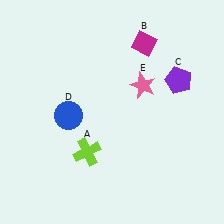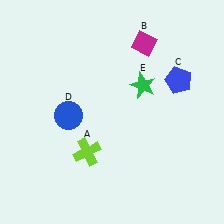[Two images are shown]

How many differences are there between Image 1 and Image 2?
There are 2 differences between the two images.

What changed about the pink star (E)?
In Image 1, E is pink. In Image 2, it changed to green.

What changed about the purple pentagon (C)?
In Image 1, C is purple. In Image 2, it changed to blue.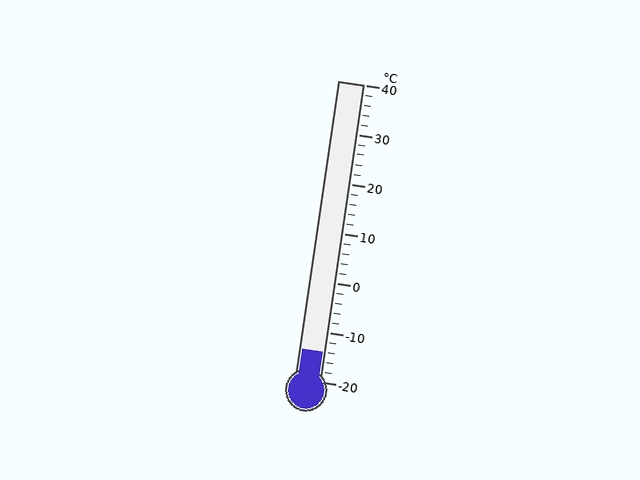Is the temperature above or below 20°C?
The temperature is below 20°C.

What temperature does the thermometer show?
The thermometer shows approximately -14°C.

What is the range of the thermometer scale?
The thermometer scale ranges from -20°C to 40°C.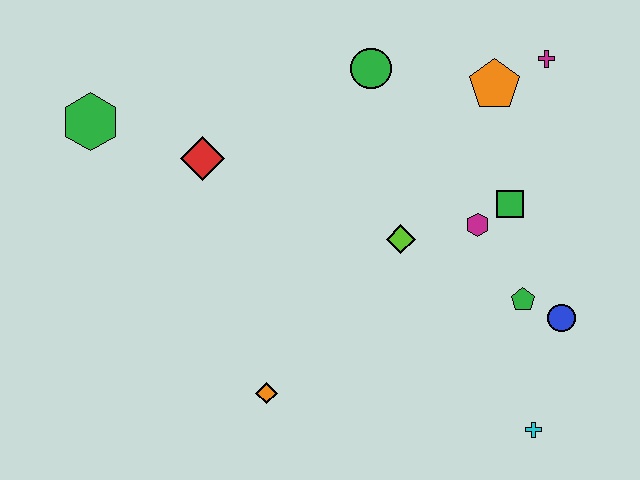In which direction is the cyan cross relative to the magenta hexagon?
The cyan cross is below the magenta hexagon.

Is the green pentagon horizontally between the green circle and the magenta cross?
Yes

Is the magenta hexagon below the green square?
Yes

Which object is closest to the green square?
The magenta hexagon is closest to the green square.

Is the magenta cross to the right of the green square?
Yes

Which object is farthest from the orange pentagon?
The green hexagon is farthest from the orange pentagon.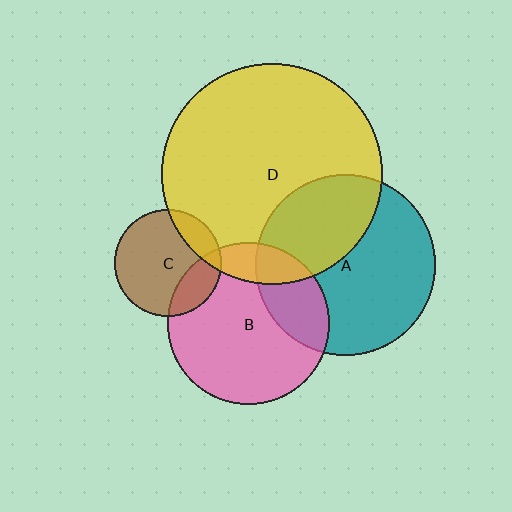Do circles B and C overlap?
Yes.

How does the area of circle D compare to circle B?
Approximately 1.9 times.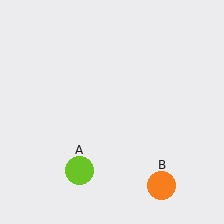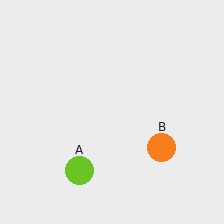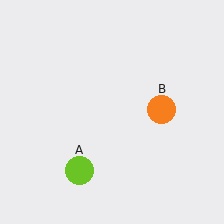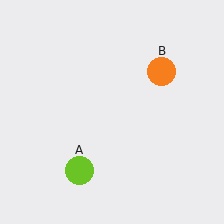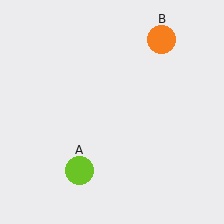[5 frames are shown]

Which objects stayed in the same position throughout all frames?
Lime circle (object A) remained stationary.